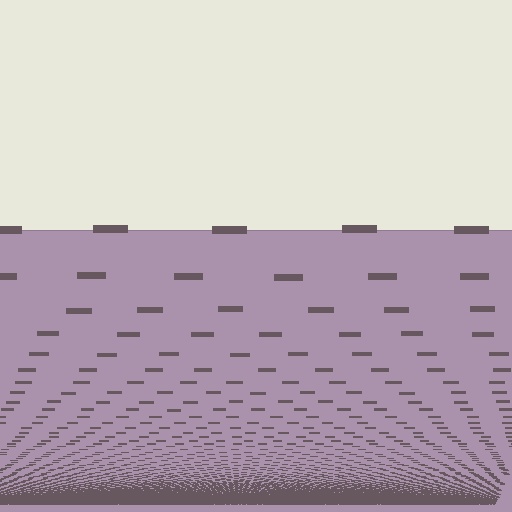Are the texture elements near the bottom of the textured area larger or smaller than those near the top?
Smaller. The gradient is inverted — elements near the bottom are smaller and denser.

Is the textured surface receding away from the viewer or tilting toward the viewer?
The surface appears to tilt toward the viewer. Texture elements get larger and sparser toward the top.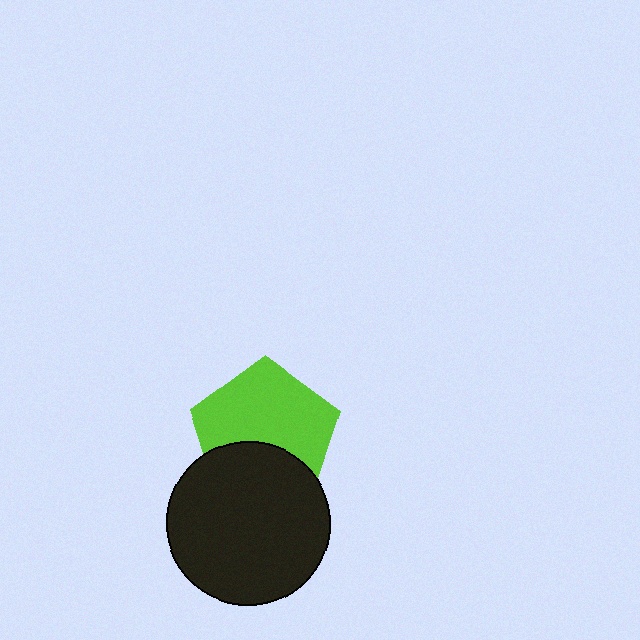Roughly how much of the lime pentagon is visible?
About half of it is visible (roughly 65%).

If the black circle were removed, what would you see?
You would see the complete lime pentagon.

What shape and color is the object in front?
The object in front is a black circle.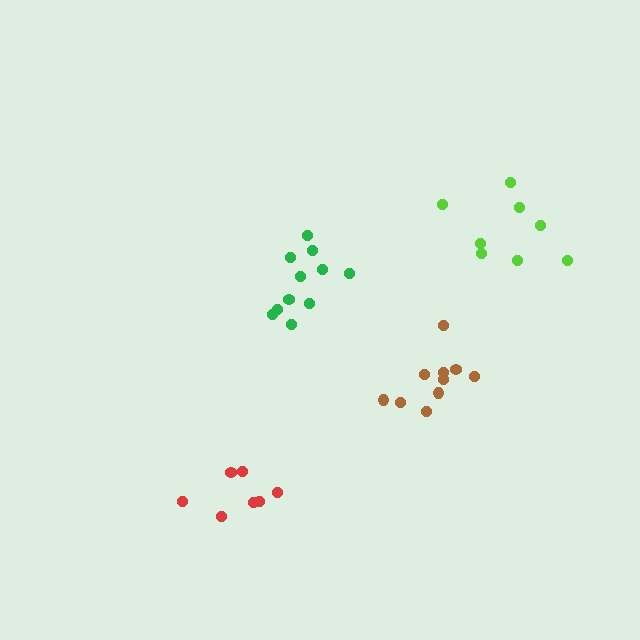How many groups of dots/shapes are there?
There are 4 groups.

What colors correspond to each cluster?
The clusters are colored: green, red, lime, brown.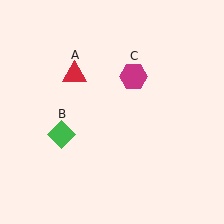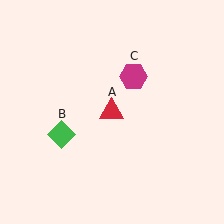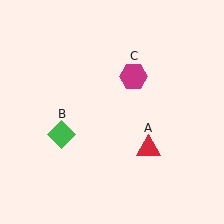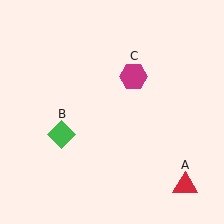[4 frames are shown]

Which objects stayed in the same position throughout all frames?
Green diamond (object B) and magenta hexagon (object C) remained stationary.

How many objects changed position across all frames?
1 object changed position: red triangle (object A).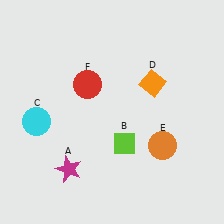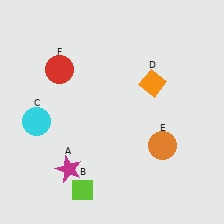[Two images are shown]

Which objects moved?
The objects that moved are: the lime diamond (B), the red circle (F).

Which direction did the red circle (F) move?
The red circle (F) moved left.